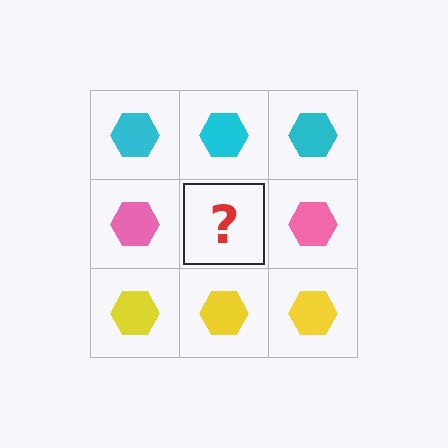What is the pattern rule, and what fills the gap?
The rule is that each row has a consistent color. The gap should be filled with a pink hexagon.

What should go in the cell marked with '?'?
The missing cell should contain a pink hexagon.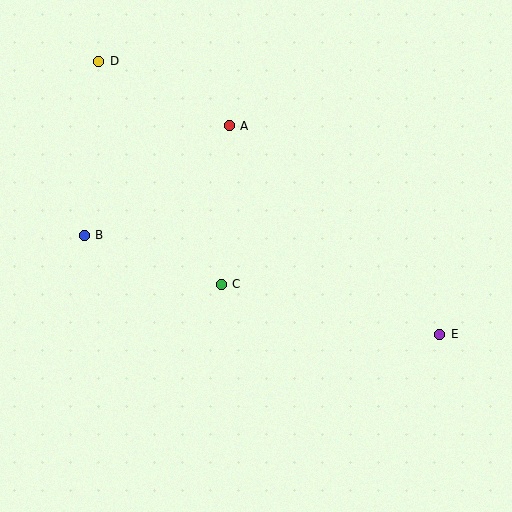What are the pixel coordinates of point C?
Point C is at (221, 284).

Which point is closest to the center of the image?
Point C at (221, 284) is closest to the center.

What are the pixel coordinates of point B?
Point B is at (84, 235).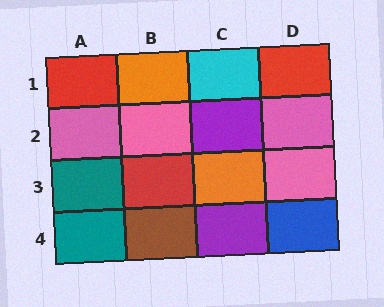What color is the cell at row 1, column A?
Red.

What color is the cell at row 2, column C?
Purple.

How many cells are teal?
2 cells are teal.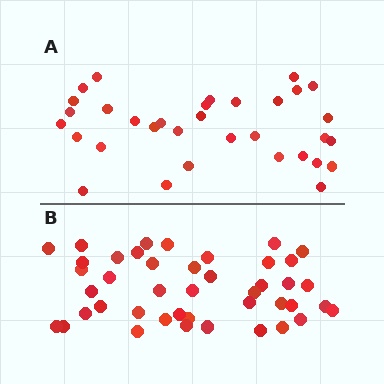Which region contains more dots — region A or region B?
Region B (the bottom region) has more dots.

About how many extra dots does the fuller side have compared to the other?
Region B has roughly 10 or so more dots than region A.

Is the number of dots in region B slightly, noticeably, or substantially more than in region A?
Region B has noticeably more, but not dramatically so. The ratio is roughly 1.3 to 1.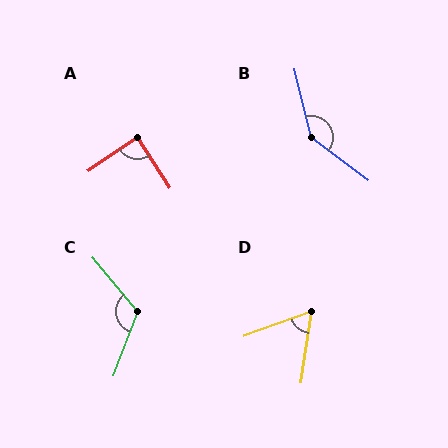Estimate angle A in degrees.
Approximately 89 degrees.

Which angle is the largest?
B, at approximately 141 degrees.